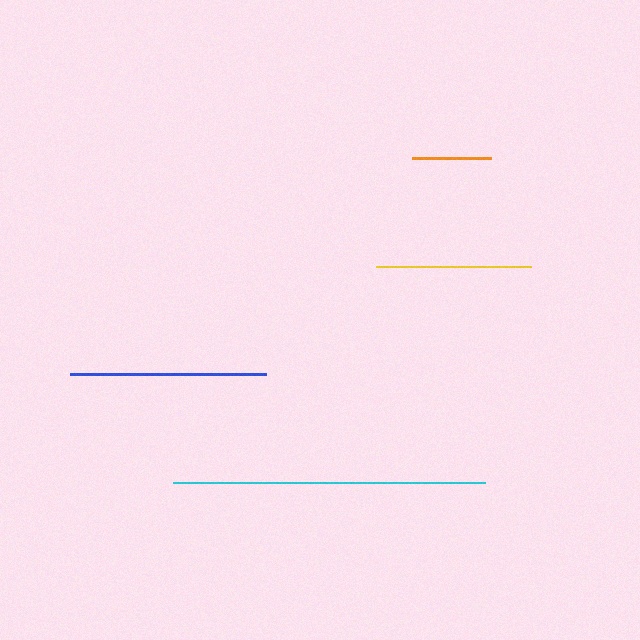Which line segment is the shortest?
The orange line is the shortest at approximately 78 pixels.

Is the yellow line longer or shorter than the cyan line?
The cyan line is longer than the yellow line.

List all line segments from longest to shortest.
From longest to shortest: cyan, blue, yellow, orange.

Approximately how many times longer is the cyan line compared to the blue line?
The cyan line is approximately 1.6 times the length of the blue line.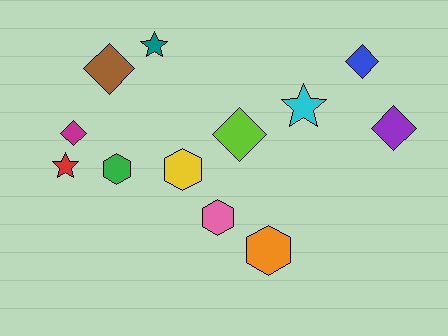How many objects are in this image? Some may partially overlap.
There are 12 objects.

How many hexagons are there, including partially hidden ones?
There are 4 hexagons.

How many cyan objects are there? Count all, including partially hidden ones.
There is 1 cyan object.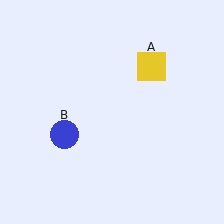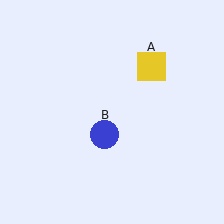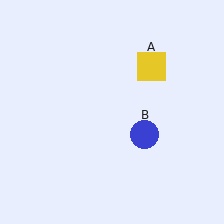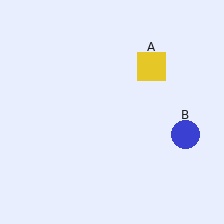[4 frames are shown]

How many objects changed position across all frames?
1 object changed position: blue circle (object B).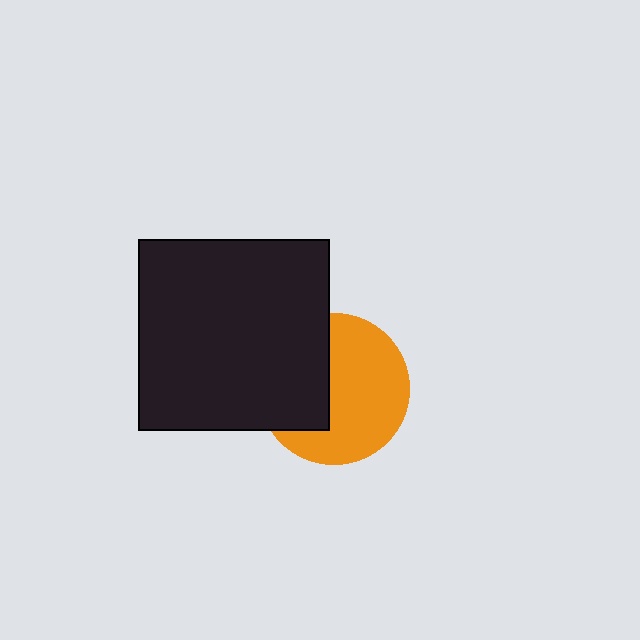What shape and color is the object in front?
The object in front is a black square.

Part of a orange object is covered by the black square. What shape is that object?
It is a circle.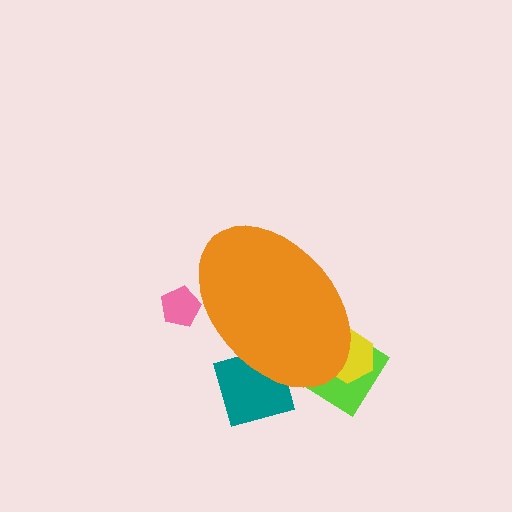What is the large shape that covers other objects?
An orange ellipse.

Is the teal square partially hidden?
Yes, the teal square is partially hidden behind the orange ellipse.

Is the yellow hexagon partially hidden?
Yes, the yellow hexagon is partially hidden behind the orange ellipse.